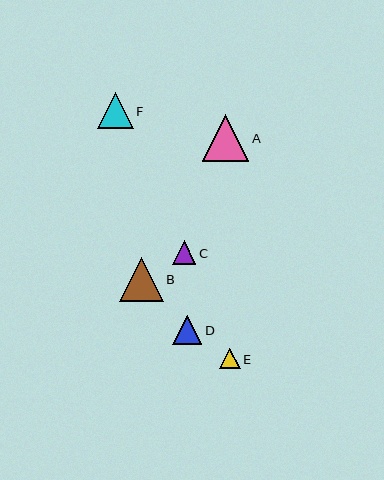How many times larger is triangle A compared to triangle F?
Triangle A is approximately 1.3 times the size of triangle F.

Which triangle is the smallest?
Triangle E is the smallest with a size of approximately 20 pixels.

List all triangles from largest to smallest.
From largest to smallest: A, B, F, D, C, E.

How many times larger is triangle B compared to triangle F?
Triangle B is approximately 1.2 times the size of triangle F.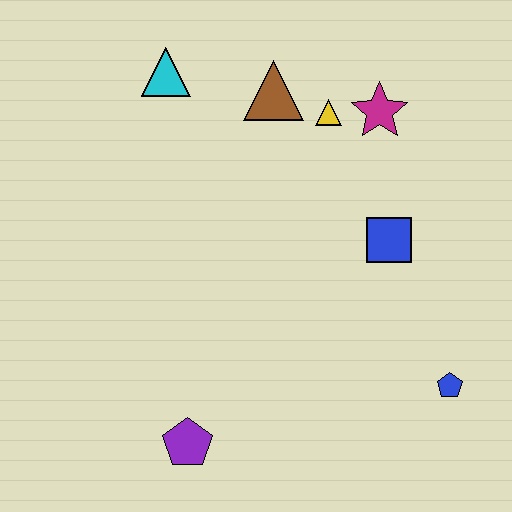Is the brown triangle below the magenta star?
No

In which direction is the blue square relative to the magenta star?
The blue square is below the magenta star.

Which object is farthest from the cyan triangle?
The blue pentagon is farthest from the cyan triangle.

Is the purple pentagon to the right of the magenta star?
No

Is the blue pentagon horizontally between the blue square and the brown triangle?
No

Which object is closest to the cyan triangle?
The brown triangle is closest to the cyan triangle.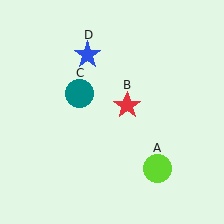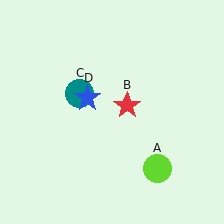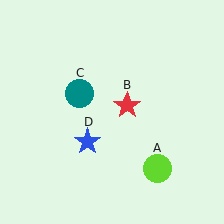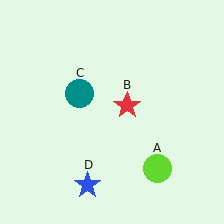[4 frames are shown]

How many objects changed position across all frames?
1 object changed position: blue star (object D).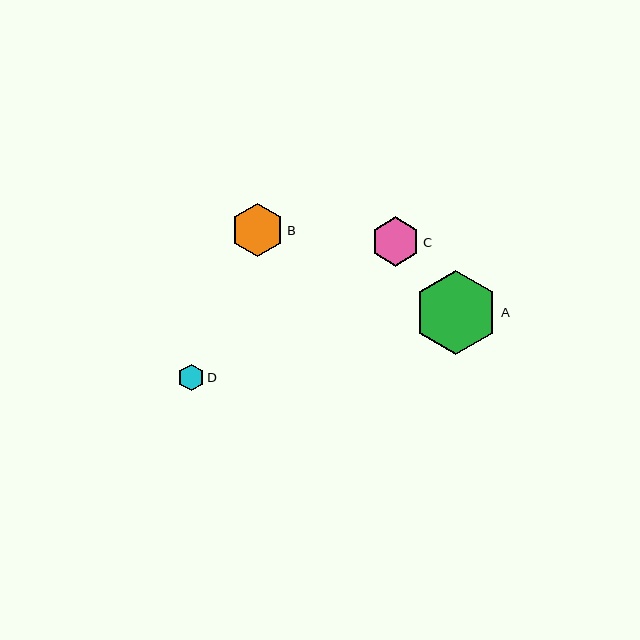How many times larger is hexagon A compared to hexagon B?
Hexagon A is approximately 1.6 times the size of hexagon B.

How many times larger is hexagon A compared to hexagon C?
Hexagon A is approximately 1.7 times the size of hexagon C.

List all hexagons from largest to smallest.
From largest to smallest: A, B, C, D.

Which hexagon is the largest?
Hexagon A is the largest with a size of approximately 84 pixels.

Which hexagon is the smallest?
Hexagon D is the smallest with a size of approximately 26 pixels.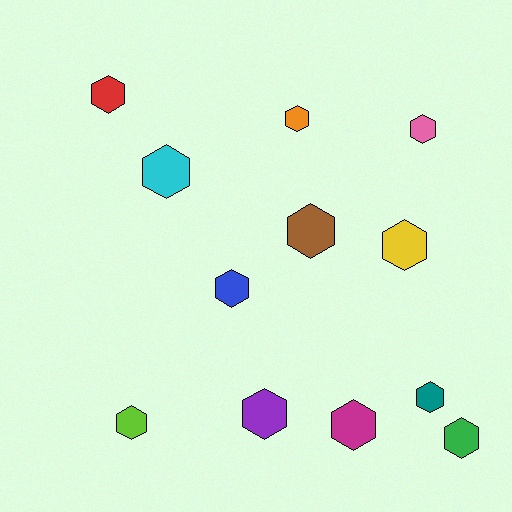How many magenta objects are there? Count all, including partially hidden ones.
There is 1 magenta object.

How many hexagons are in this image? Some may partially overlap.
There are 12 hexagons.